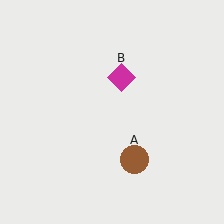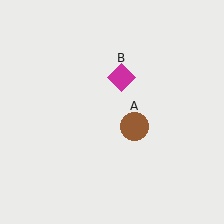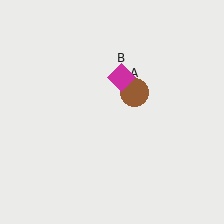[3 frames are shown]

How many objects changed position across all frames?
1 object changed position: brown circle (object A).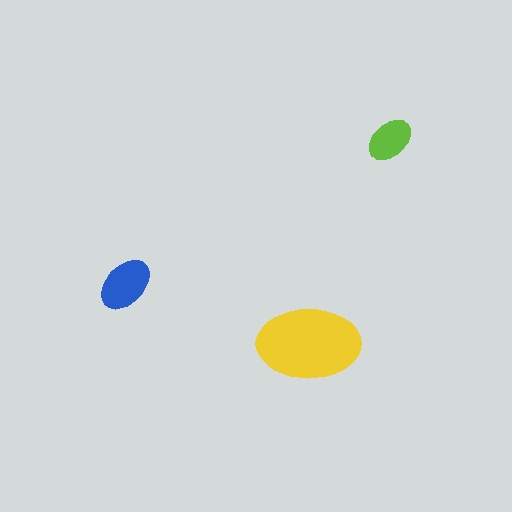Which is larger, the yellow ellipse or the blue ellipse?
The yellow one.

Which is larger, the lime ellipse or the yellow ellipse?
The yellow one.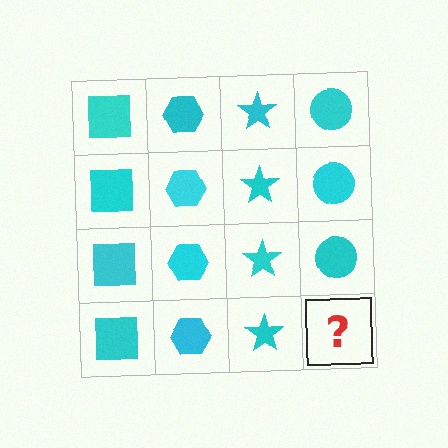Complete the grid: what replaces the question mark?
The question mark should be replaced with a cyan circle.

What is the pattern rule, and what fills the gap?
The rule is that each column has a consistent shape. The gap should be filled with a cyan circle.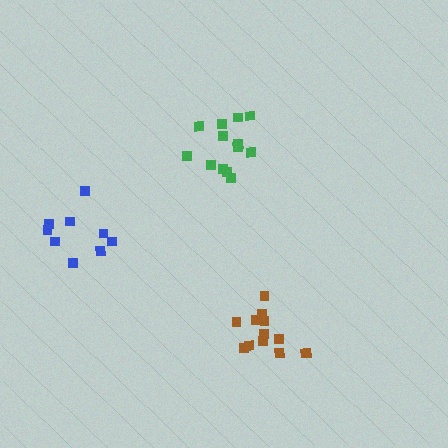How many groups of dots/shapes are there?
There are 3 groups.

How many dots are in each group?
Group 1: 13 dots, Group 2: 9 dots, Group 3: 13 dots (35 total).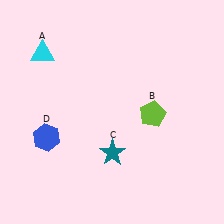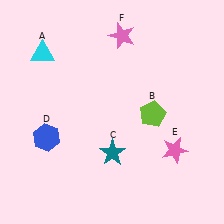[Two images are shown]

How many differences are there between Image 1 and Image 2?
There are 2 differences between the two images.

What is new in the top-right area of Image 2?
A pink star (F) was added in the top-right area of Image 2.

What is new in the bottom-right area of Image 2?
A pink star (E) was added in the bottom-right area of Image 2.